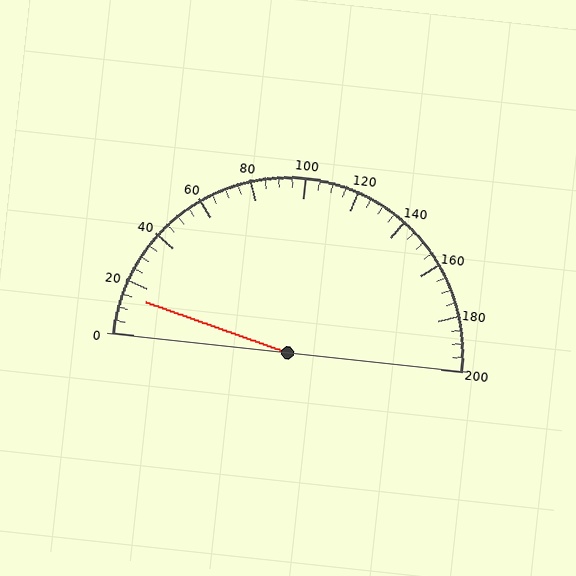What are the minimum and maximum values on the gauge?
The gauge ranges from 0 to 200.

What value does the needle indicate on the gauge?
The needle indicates approximately 15.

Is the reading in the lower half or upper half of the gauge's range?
The reading is in the lower half of the range (0 to 200).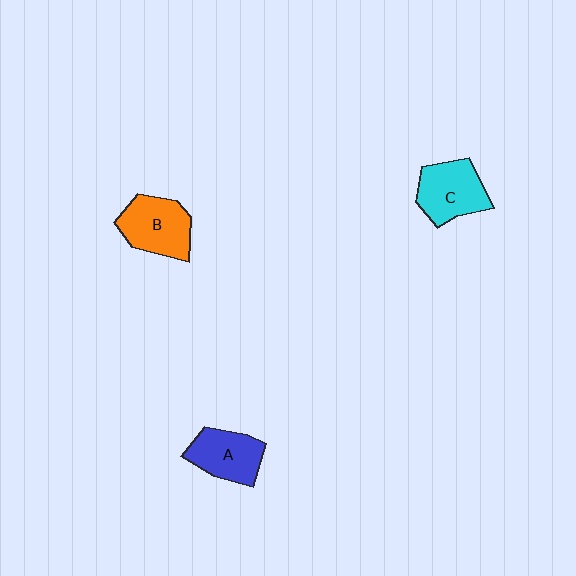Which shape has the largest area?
Shape B (orange).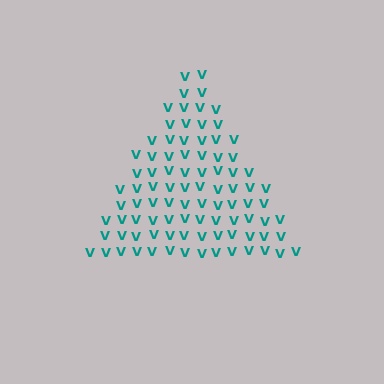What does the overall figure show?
The overall figure shows a triangle.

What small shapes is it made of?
It is made of small letter V's.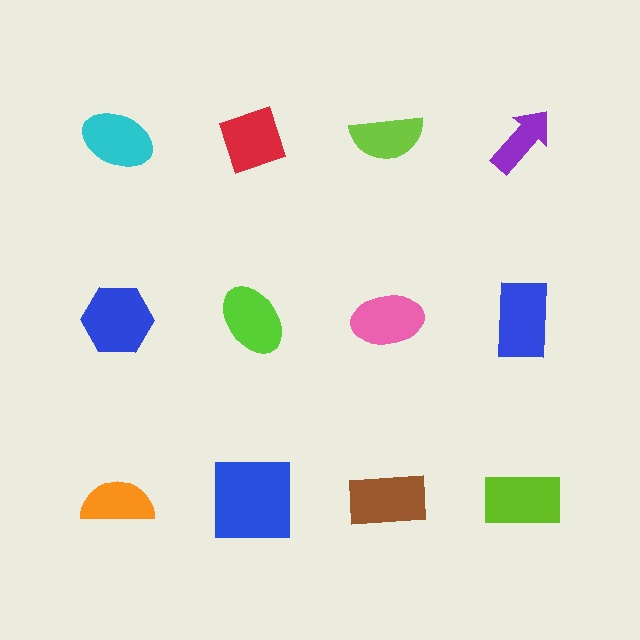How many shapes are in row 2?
4 shapes.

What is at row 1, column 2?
A red diamond.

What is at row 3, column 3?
A brown rectangle.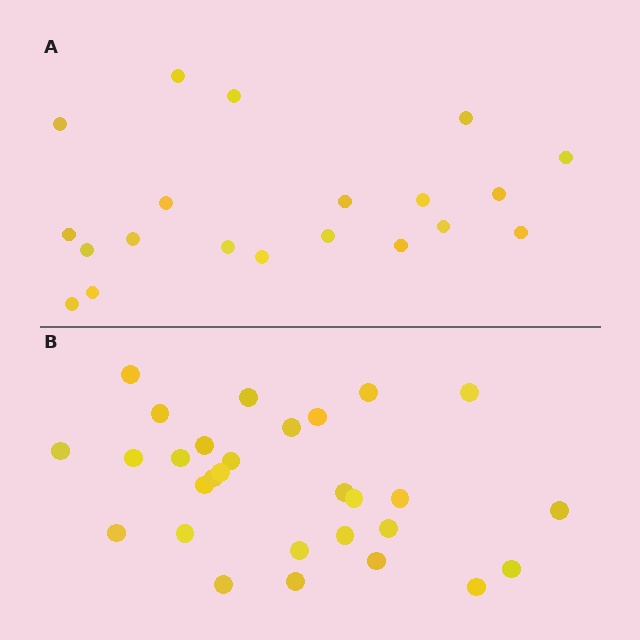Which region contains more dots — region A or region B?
Region B (the bottom region) has more dots.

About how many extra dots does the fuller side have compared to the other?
Region B has roughly 8 or so more dots than region A.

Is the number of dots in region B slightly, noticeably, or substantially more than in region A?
Region B has substantially more. The ratio is roughly 1.4 to 1.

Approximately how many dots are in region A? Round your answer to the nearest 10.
About 20 dots.